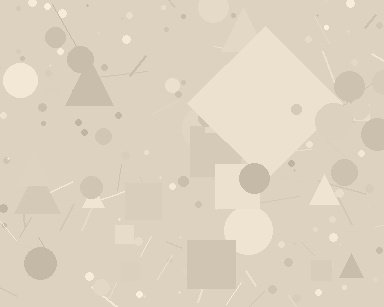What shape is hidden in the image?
A diamond is hidden in the image.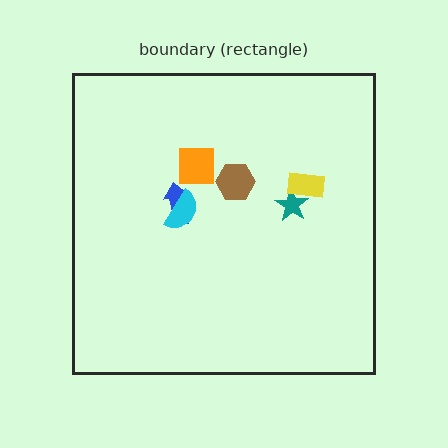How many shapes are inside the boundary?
6 inside, 0 outside.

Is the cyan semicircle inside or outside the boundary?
Inside.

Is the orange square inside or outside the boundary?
Inside.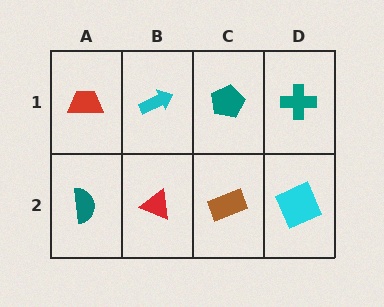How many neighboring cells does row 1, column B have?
3.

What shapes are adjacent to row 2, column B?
A cyan arrow (row 1, column B), a teal semicircle (row 2, column A), a brown rectangle (row 2, column C).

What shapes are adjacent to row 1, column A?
A teal semicircle (row 2, column A), a cyan arrow (row 1, column B).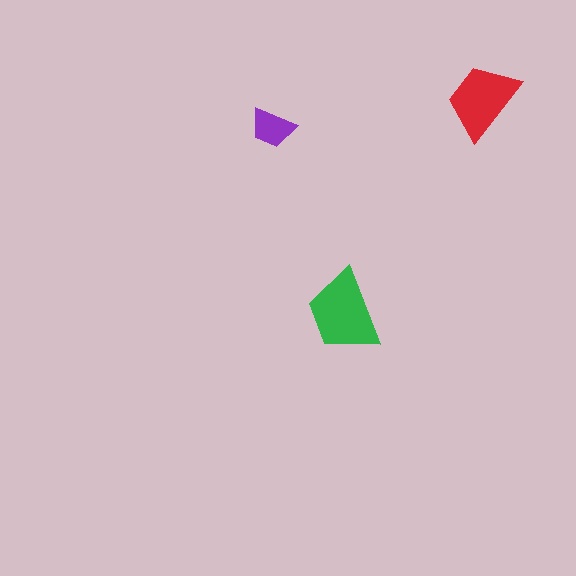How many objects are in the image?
There are 3 objects in the image.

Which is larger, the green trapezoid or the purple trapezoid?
The green one.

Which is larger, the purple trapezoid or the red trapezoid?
The red one.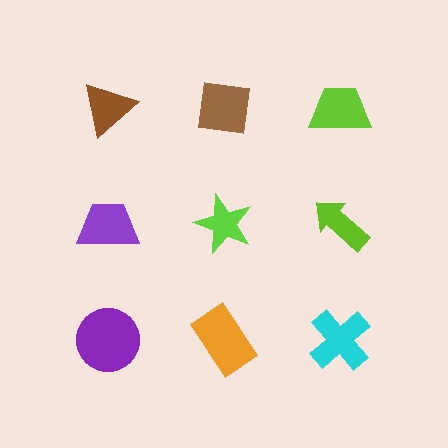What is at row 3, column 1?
A purple circle.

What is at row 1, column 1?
A brown triangle.